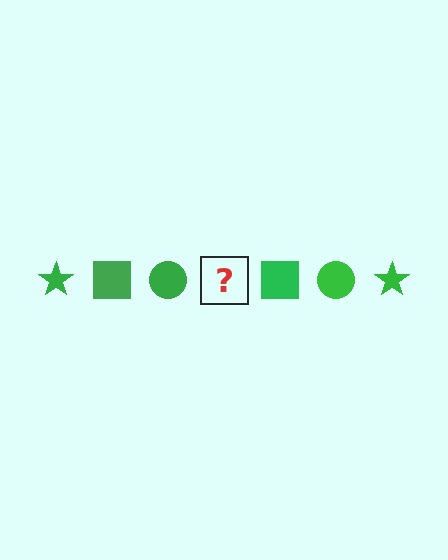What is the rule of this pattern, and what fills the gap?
The rule is that the pattern cycles through star, square, circle shapes in green. The gap should be filled with a green star.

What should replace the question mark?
The question mark should be replaced with a green star.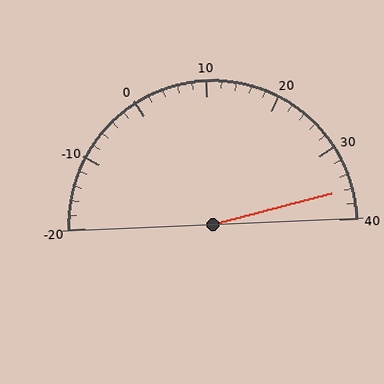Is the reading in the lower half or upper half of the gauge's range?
The reading is in the upper half of the range (-20 to 40).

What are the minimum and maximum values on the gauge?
The gauge ranges from -20 to 40.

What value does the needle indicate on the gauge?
The needle indicates approximately 36.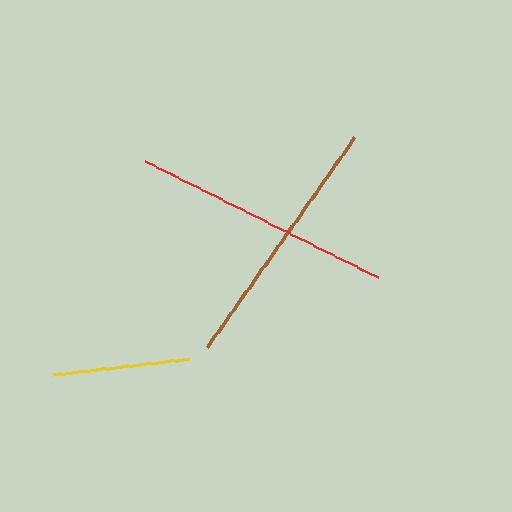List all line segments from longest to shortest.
From longest to shortest: red, brown, yellow.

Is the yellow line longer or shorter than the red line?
The red line is longer than the yellow line.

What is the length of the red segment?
The red segment is approximately 260 pixels long.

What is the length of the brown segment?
The brown segment is approximately 256 pixels long.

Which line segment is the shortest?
The yellow line is the shortest at approximately 139 pixels.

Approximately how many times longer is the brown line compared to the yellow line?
The brown line is approximately 1.8 times the length of the yellow line.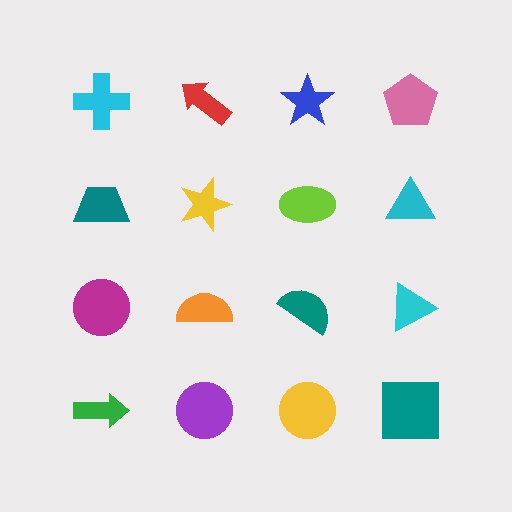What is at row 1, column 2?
A red arrow.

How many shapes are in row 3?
4 shapes.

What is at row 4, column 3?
A yellow circle.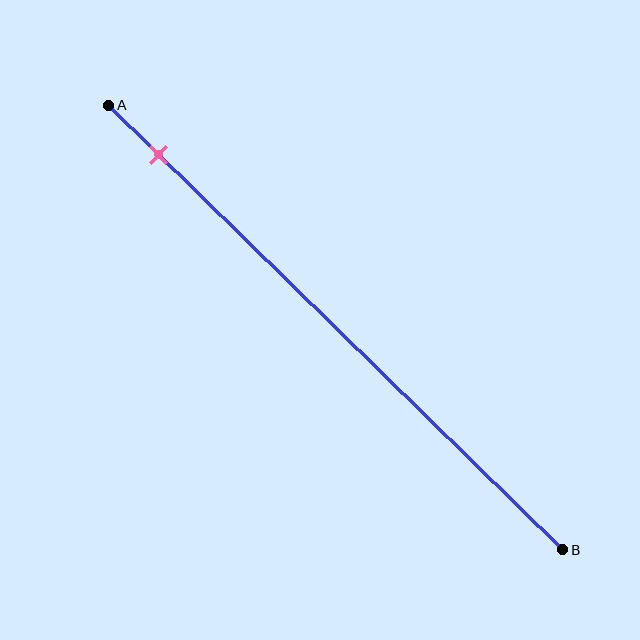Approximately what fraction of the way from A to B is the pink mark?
The pink mark is approximately 10% of the way from A to B.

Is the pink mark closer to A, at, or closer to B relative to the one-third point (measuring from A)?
The pink mark is closer to point A than the one-third point of segment AB.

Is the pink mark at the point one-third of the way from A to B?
No, the mark is at about 10% from A, not at the 33% one-third point.